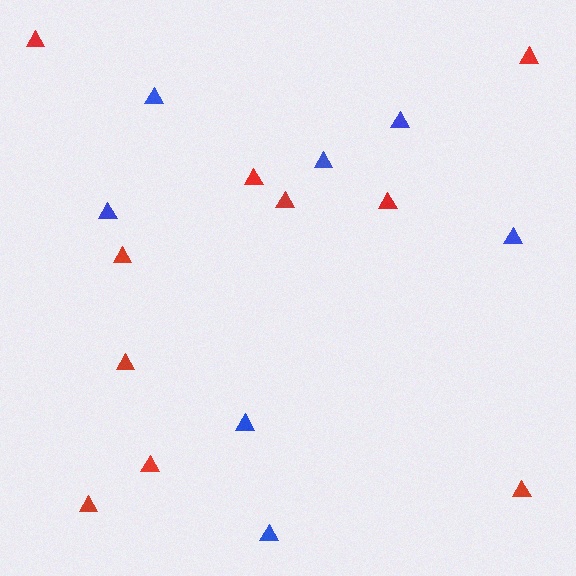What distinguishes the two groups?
There are 2 groups: one group of blue triangles (7) and one group of red triangles (10).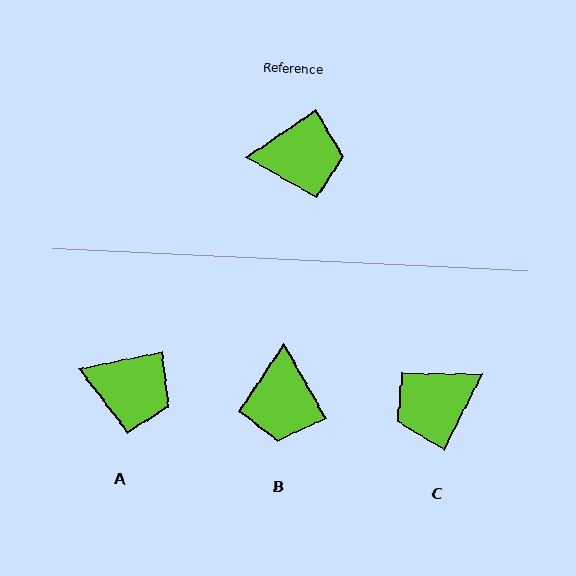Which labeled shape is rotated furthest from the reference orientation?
C, about 151 degrees away.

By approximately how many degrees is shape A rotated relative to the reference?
Approximately 24 degrees clockwise.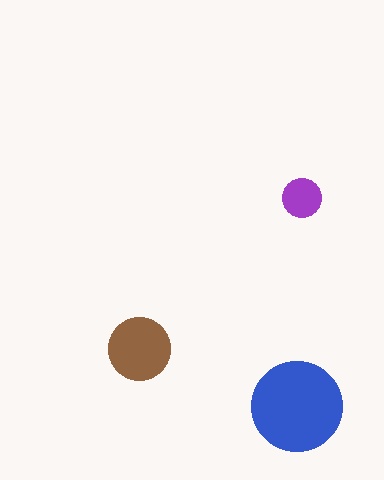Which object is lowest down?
The blue circle is bottommost.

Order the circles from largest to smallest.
the blue one, the brown one, the purple one.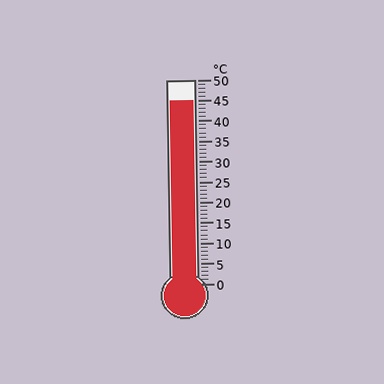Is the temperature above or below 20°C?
The temperature is above 20°C.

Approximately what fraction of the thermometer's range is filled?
The thermometer is filled to approximately 90% of its range.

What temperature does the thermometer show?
The thermometer shows approximately 45°C.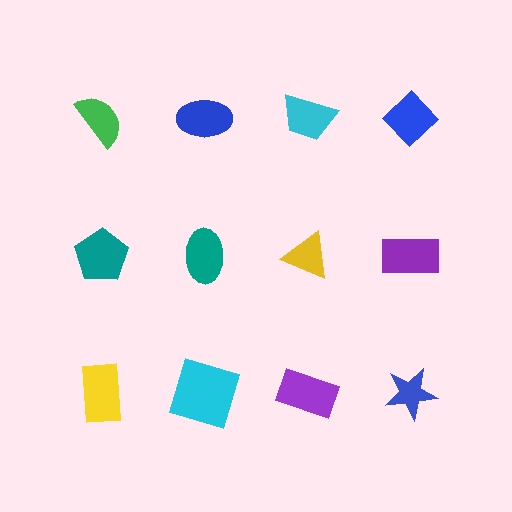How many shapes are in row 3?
4 shapes.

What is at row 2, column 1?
A teal pentagon.